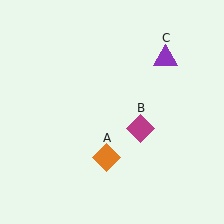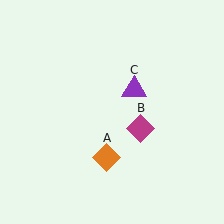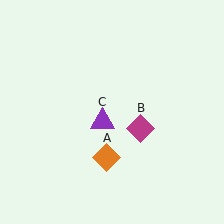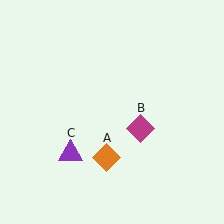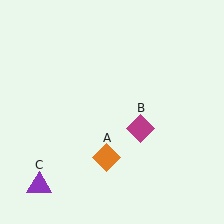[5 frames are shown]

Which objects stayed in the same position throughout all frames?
Orange diamond (object A) and magenta diamond (object B) remained stationary.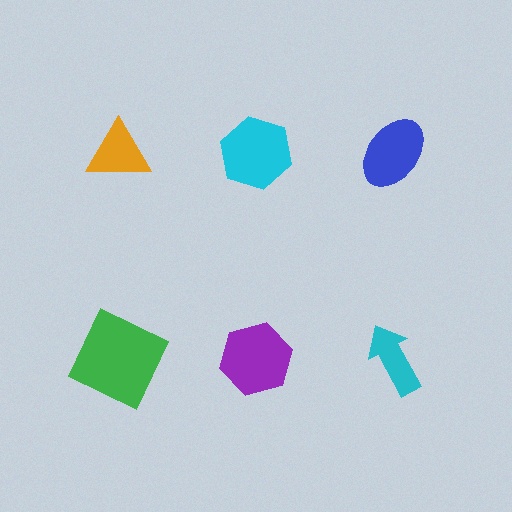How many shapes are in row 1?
3 shapes.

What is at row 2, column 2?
A purple hexagon.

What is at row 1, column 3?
A blue ellipse.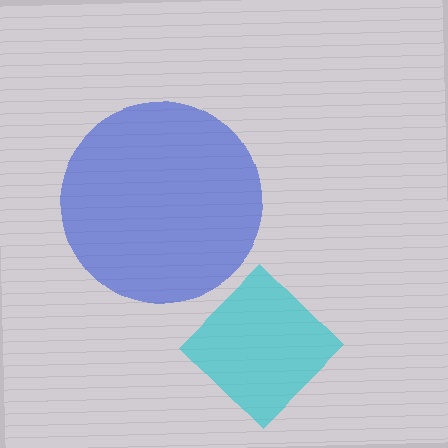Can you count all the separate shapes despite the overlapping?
Yes, there are 2 separate shapes.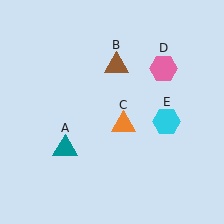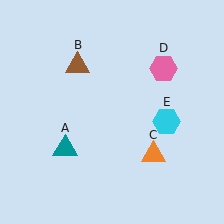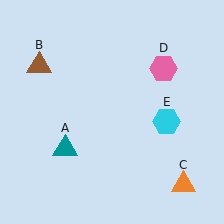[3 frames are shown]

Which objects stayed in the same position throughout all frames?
Teal triangle (object A) and pink hexagon (object D) and cyan hexagon (object E) remained stationary.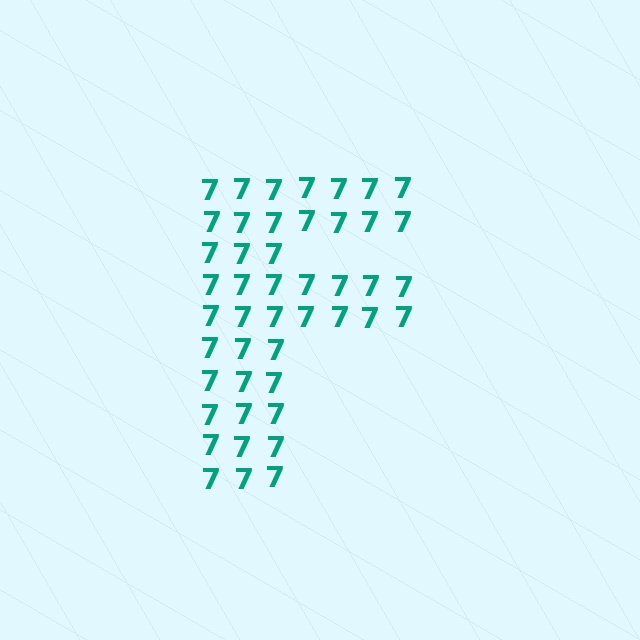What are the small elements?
The small elements are digit 7's.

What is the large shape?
The large shape is the letter F.